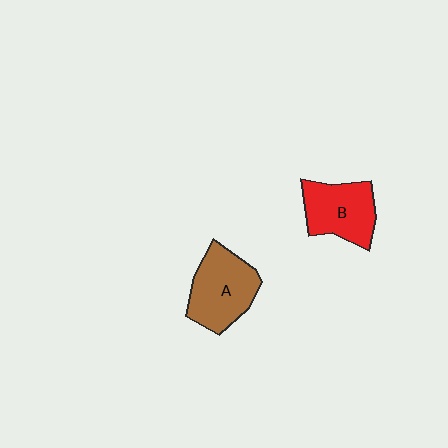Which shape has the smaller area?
Shape B (red).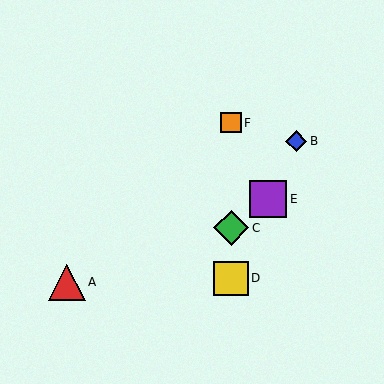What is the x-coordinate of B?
Object B is at x≈296.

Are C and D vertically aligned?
Yes, both are at x≈231.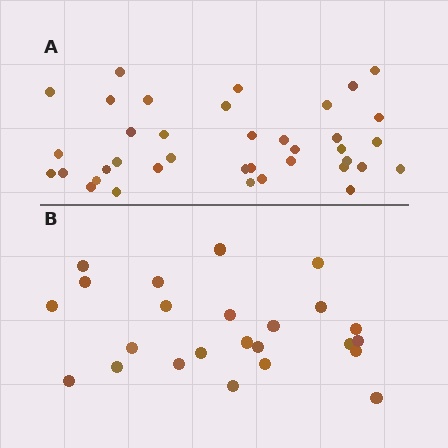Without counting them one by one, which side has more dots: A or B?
Region A (the top region) has more dots.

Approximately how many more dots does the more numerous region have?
Region A has approximately 15 more dots than region B.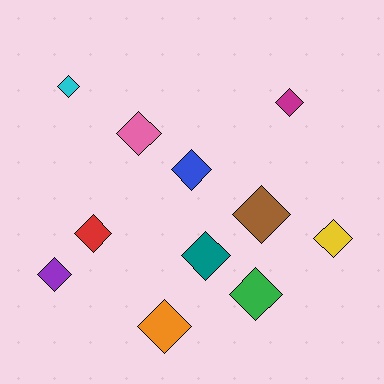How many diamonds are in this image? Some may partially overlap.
There are 11 diamonds.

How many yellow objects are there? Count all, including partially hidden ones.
There is 1 yellow object.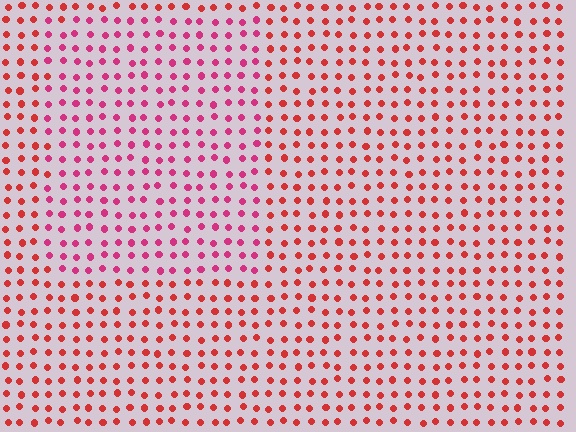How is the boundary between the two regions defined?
The boundary is defined purely by a slight shift in hue (about 29 degrees). Spacing, size, and orientation are identical on both sides.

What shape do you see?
I see a rectangle.